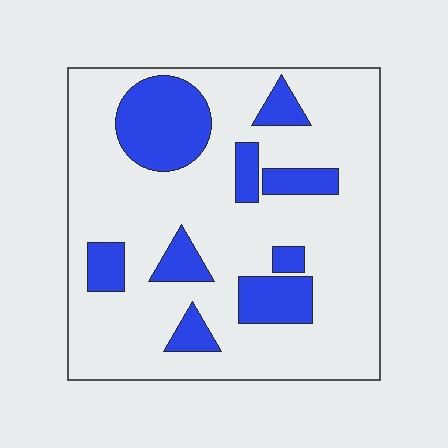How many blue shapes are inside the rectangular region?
9.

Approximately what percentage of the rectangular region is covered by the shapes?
Approximately 25%.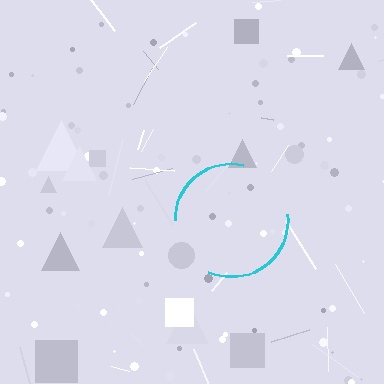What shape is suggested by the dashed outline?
The dashed outline suggests a circle.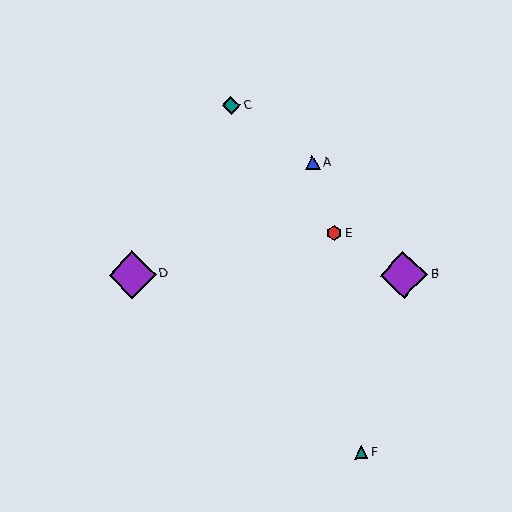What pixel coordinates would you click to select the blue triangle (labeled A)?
Click at (312, 162) to select the blue triangle A.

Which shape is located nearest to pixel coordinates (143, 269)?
The purple diamond (labeled D) at (132, 275) is nearest to that location.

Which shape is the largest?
The purple diamond (labeled B) is the largest.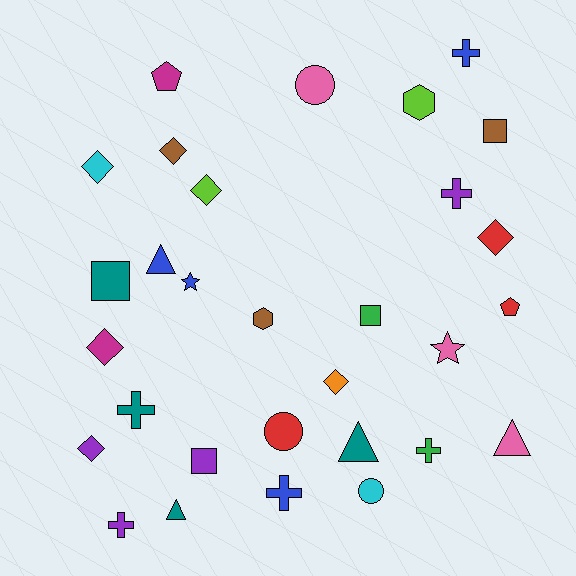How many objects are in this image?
There are 30 objects.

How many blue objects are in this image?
There are 4 blue objects.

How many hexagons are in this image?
There are 2 hexagons.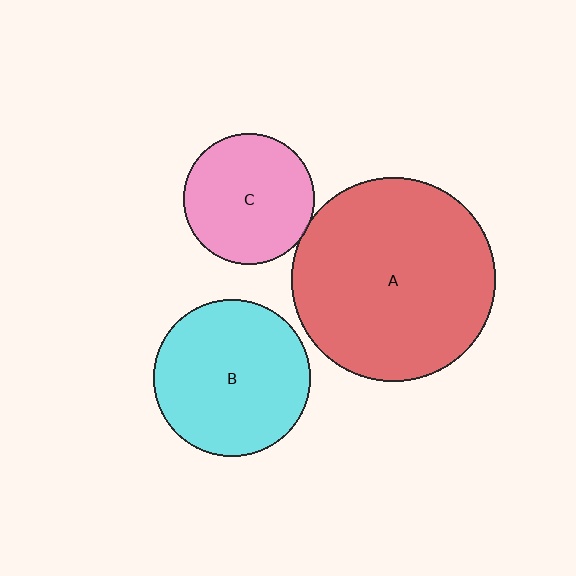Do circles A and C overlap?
Yes.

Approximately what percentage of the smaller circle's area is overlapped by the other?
Approximately 5%.